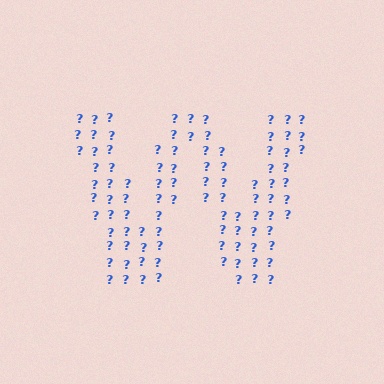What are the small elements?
The small elements are question marks.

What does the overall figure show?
The overall figure shows the letter W.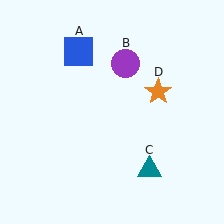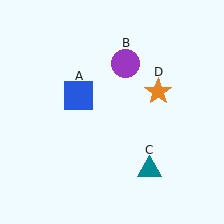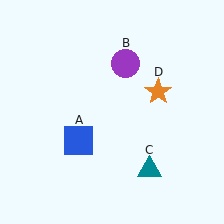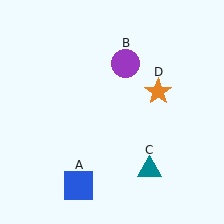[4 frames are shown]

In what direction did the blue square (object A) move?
The blue square (object A) moved down.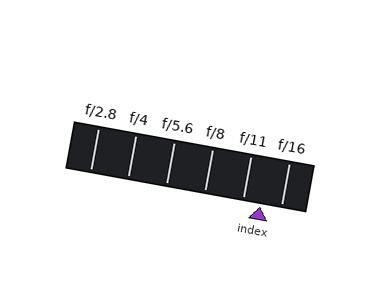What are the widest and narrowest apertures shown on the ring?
The widest aperture shown is f/2.8 and the narrowest is f/16.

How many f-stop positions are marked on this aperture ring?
There are 6 f-stop positions marked.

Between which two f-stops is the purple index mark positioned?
The index mark is between f/11 and f/16.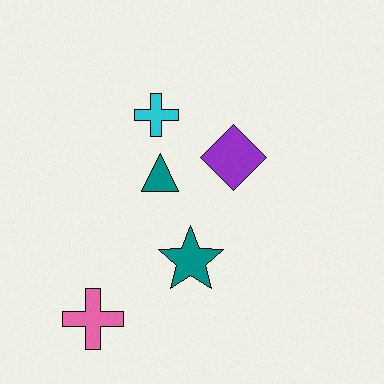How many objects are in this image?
There are 5 objects.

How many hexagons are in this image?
There are no hexagons.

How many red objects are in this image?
There are no red objects.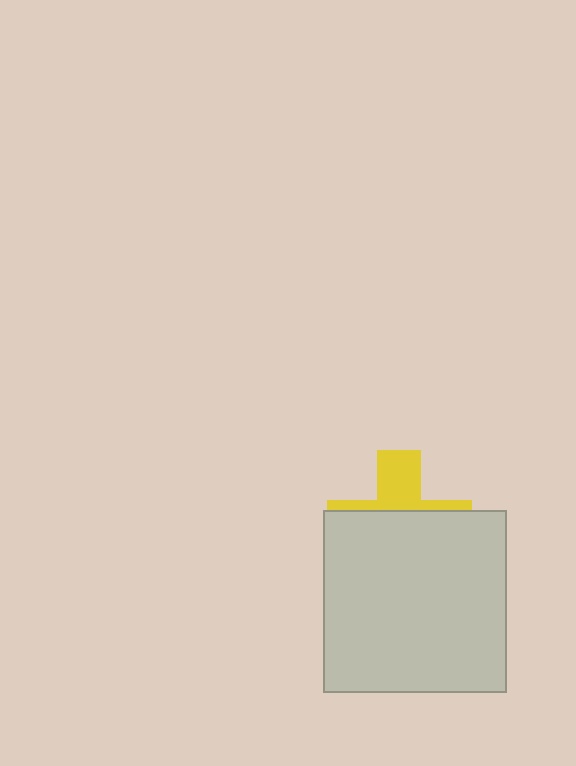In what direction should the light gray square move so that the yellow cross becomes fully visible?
The light gray square should move down. That is the shortest direction to clear the overlap and leave the yellow cross fully visible.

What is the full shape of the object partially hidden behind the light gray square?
The partially hidden object is a yellow cross.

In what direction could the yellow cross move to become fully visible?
The yellow cross could move up. That would shift it out from behind the light gray square entirely.